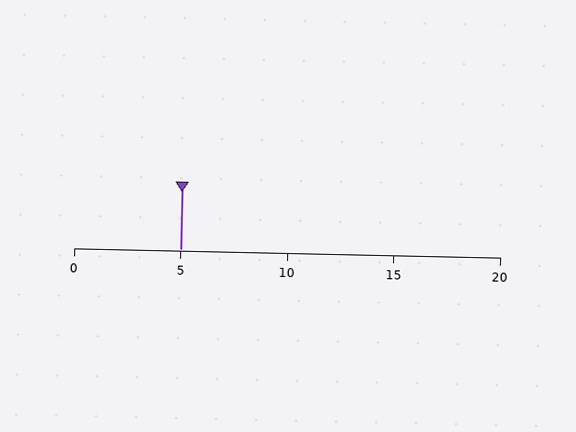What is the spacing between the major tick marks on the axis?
The major ticks are spaced 5 apart.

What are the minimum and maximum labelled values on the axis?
The axis runs from 0 to 20.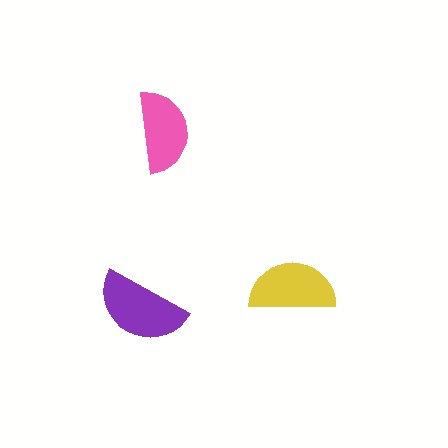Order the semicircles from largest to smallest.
the purple one, the yellow one, the pink one.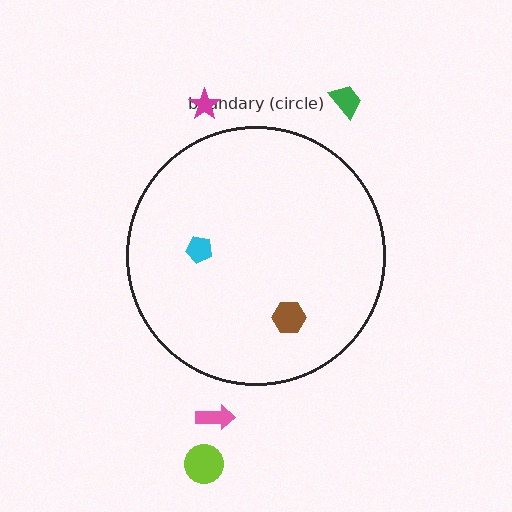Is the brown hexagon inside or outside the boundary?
Inside.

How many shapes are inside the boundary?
2 inside, 4 outside.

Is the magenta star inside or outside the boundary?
Outside.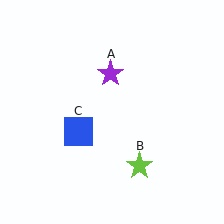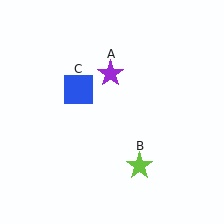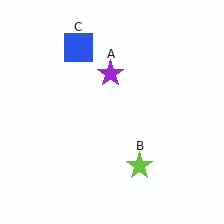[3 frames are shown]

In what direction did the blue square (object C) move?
The blue square (object C) moved up.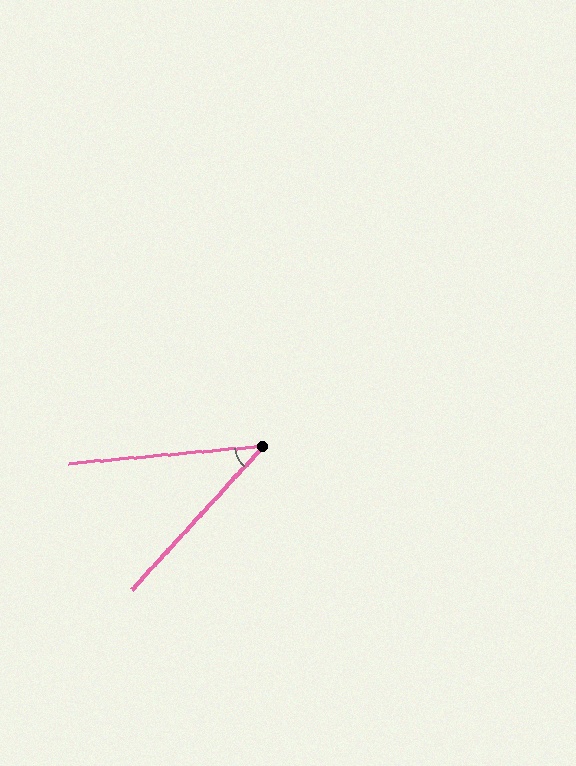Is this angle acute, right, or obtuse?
It is acute.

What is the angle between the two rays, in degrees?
Approximately 42 degrees.